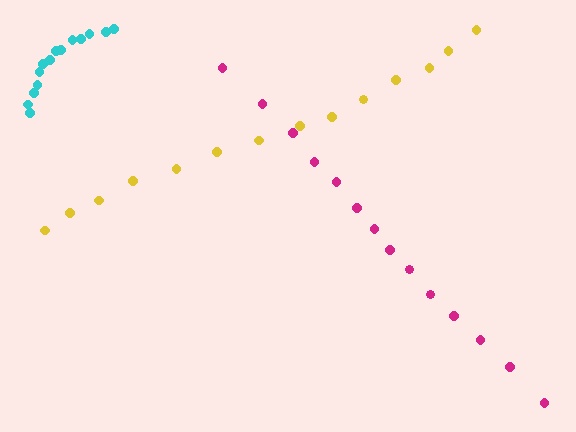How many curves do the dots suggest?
There are 3 distinct paths.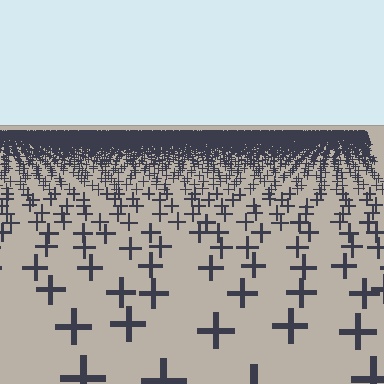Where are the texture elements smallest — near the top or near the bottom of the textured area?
Near the top.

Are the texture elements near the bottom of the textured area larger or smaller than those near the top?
Larger. Near the bottom, elements are closer to the viewer and appear at a bigger on-screen size.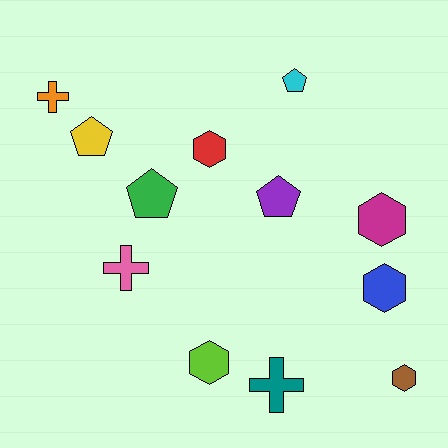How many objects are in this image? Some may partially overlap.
There are 12 objects.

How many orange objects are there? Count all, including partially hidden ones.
There is 1 orange object.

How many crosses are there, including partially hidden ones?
There are 3 crosses.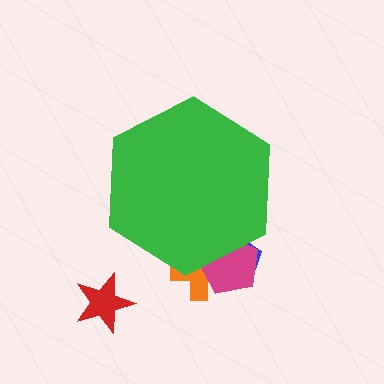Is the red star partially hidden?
No, the red star is fully visible.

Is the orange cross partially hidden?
Yes, the orange cross is partially hidden behind the green hexagon.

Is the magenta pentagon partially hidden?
Yes, the magenta pentagon is partially hidden behind the green hexagon.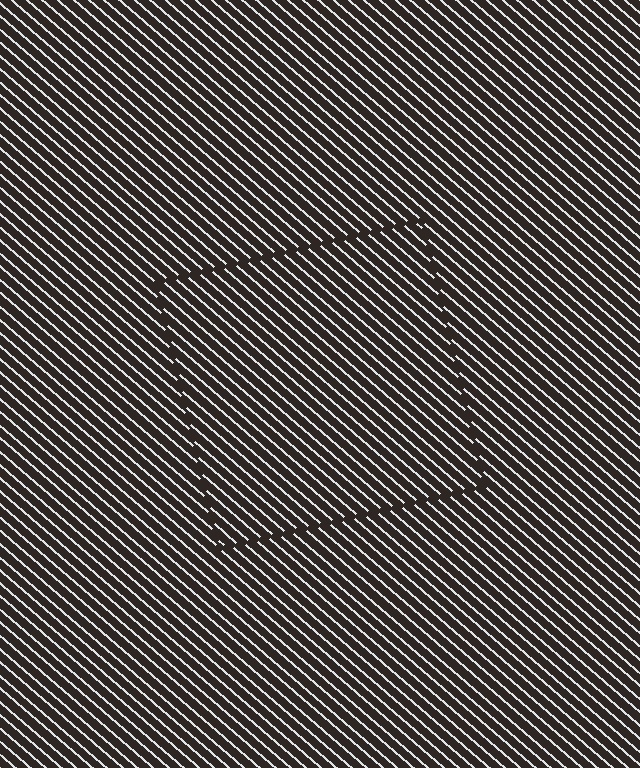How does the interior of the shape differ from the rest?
The interior of the shape contains the same grating, shifted by half a period — the contour is defined by the phase discontinuity where line-ends from the inner and outer gratings abut.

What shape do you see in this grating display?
An illusory square. The interior of the shape contains the same grating, shifted by half a period — the contour is defined by the phase discontinuity where line-ends from the inner and outer gratings abut.